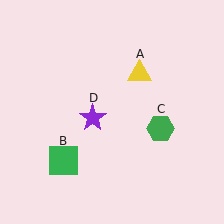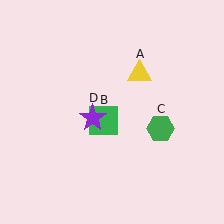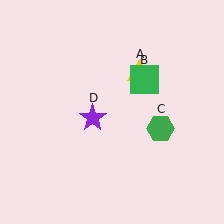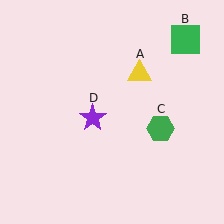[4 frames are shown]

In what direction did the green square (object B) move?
The green square (object B) moved up and to the right.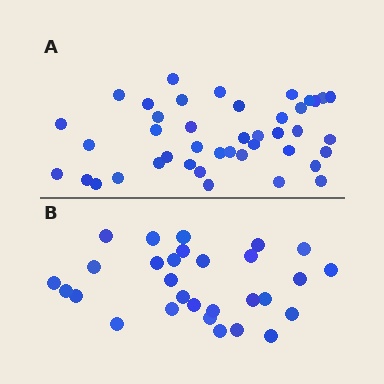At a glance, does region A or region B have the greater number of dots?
Region A (the top region) has more dots.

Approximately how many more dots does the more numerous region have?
Region A has approximately 15 more dots than region B.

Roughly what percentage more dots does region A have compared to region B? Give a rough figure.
About 45% more.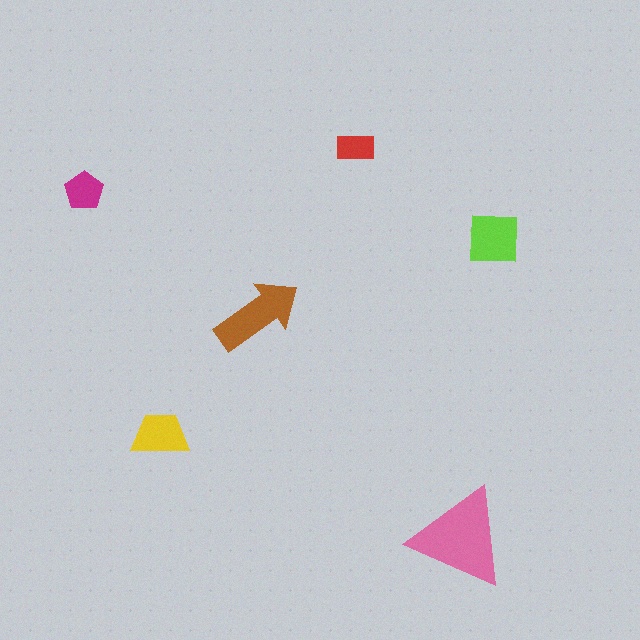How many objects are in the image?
There are 6 objects in the image.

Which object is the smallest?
The red rectangle.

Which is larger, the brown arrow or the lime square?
The brown arrow.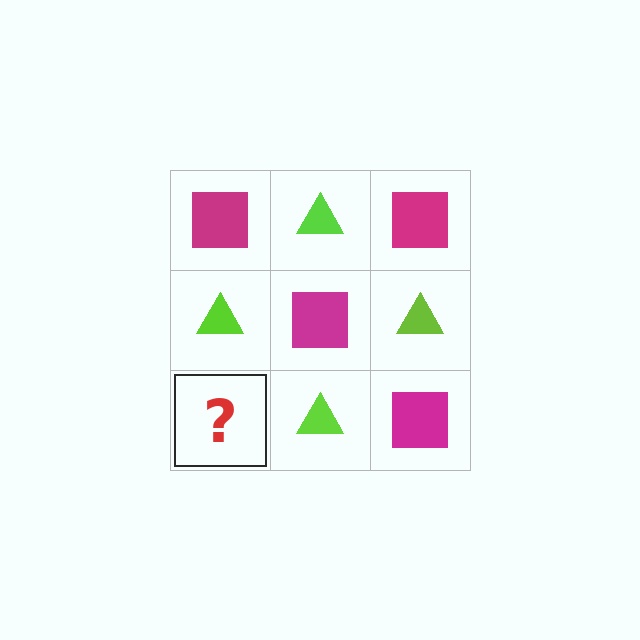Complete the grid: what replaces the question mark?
The question mark should be replaced with a magenta square.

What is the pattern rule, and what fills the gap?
The rule is that it alternates magenta square and lime triangle in a checkerboard pattern. The gap should be filled with a magenta square.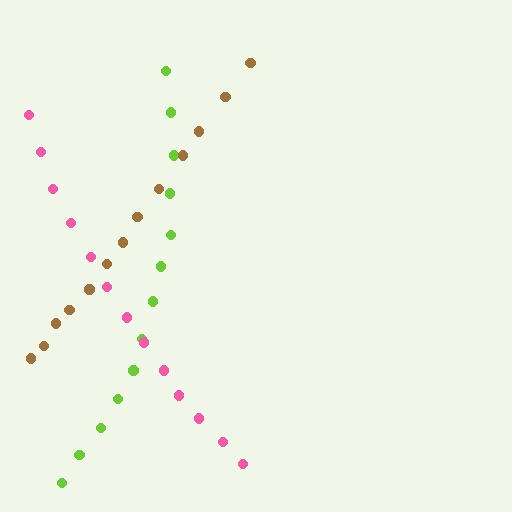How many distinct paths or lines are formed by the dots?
There are 3 distinct paths.